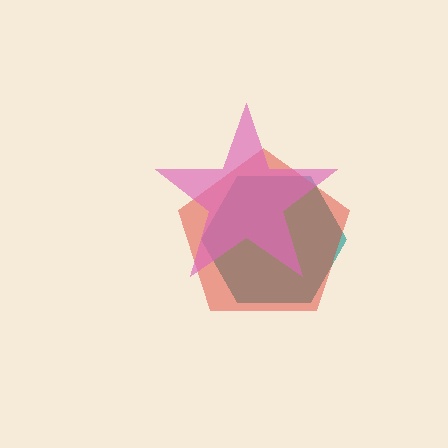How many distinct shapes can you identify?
There are 3 distinct shapes: a teal hexagon, a red pentagon, a pink star.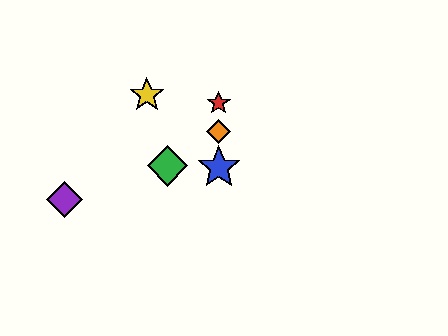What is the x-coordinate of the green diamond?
The green diamond is at x≈167.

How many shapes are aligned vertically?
3 shapes (the red star, the blue star, the orange diamond) are aligned vertically.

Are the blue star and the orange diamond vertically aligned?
Yes, both are at x≈219.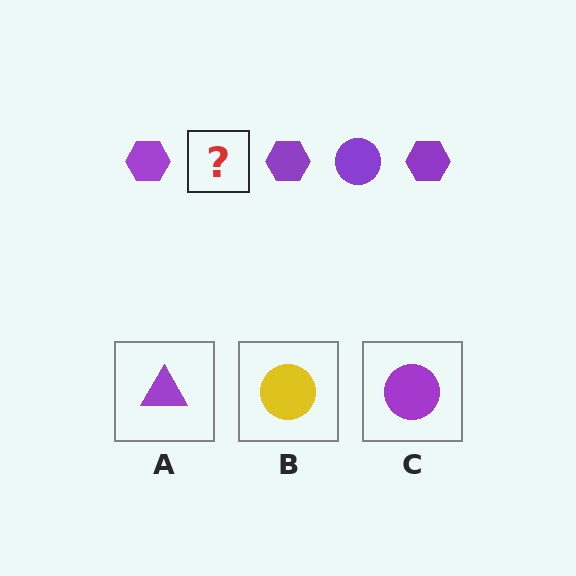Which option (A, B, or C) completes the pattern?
C.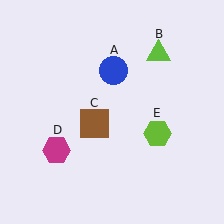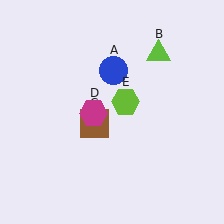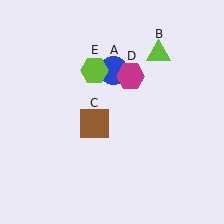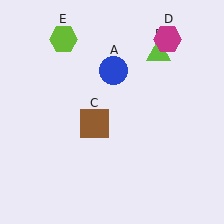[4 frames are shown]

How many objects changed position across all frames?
2 objects changed position: magenta hexagon (object D), lime hexagon (object E).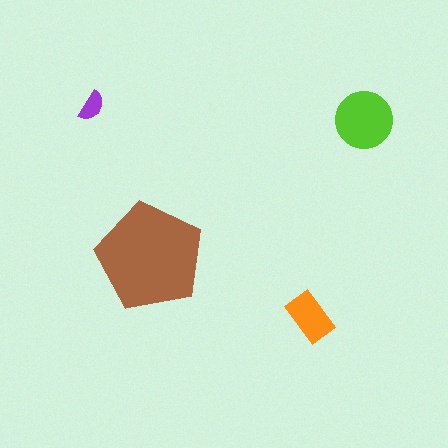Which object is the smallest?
The purple semicircle.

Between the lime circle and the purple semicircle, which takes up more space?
The lime circle.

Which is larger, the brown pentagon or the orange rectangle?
The brown pentagon.